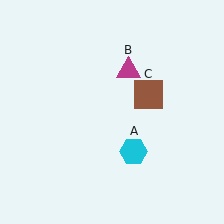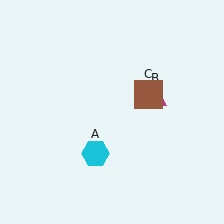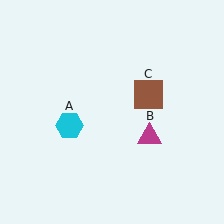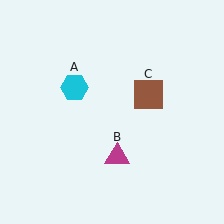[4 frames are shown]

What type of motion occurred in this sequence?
The cyan hexagon (object A), magenta triangle (object B) rotated clockwise around the center of the scene.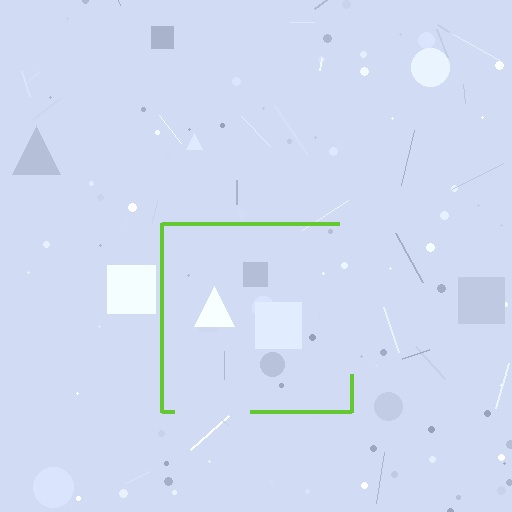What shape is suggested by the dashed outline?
The dashed outline suggests a square.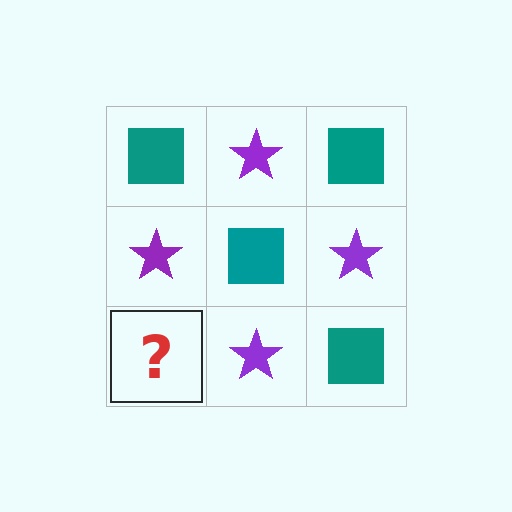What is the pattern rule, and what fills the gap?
The rule is that it alternates teal square and purple star in a checkerboard pattern. The gap should be filled with a teal square.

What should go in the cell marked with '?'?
The missing cell should contain a teal square.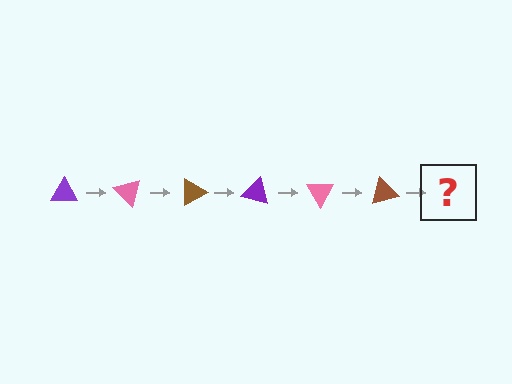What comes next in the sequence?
The next element should be a purple triangle, rotated 270 degrees from the start.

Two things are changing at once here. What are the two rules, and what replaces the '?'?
The two rules are that it rotates 45 degrees each step and the color cycles through purple, pink, and brown. The '?' should be a purple triangle, rotated 270 degrees from the start.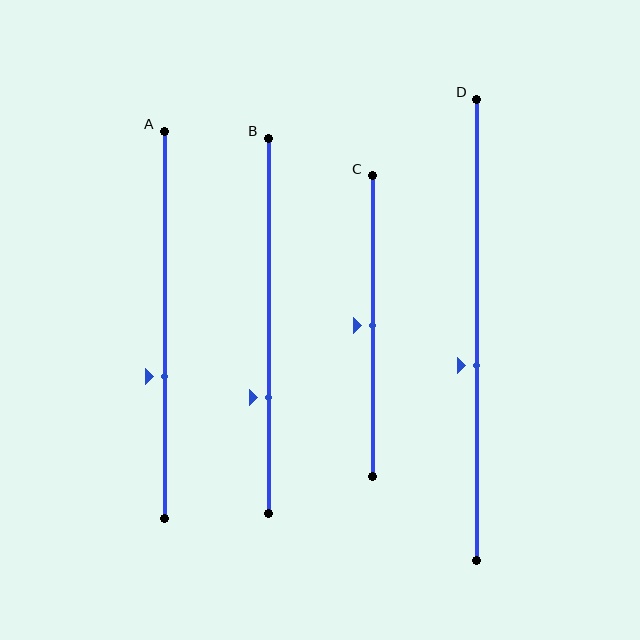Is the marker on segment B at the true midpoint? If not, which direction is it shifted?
No, the marker on segment B is shifted downward by about 19% of the segment length.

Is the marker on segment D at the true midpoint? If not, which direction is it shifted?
No, the marker on segment D is shifted downward by about 8% of the segment length.